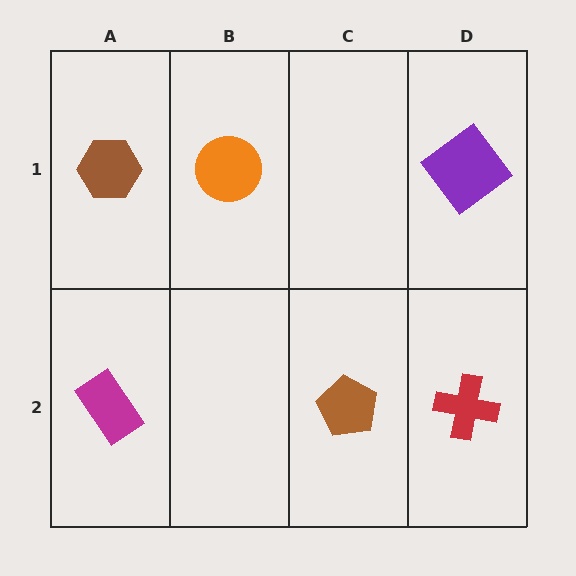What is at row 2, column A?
A magenta rectangle.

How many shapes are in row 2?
3 shapes.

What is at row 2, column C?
A brown pentagon.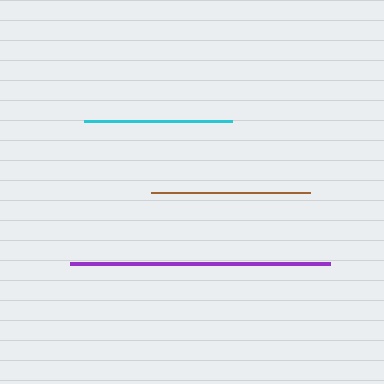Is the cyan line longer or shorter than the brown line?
The brown line is longer than the cyan line.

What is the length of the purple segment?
The purple segment is approximately 261 pixels long.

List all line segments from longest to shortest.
From longest to shortest: purple, brown, cyan.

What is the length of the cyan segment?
The cyan segment is approximately 148 pixels long.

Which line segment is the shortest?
The cyan line is the shortest at approximately 148 pixels.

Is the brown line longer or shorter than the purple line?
The purple line is longer than the brown line.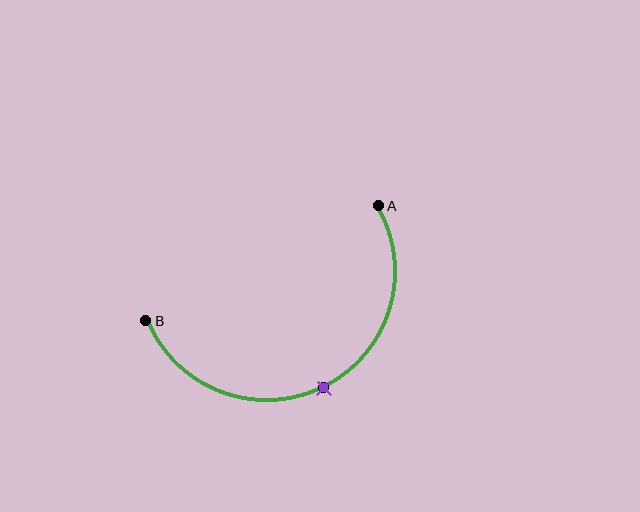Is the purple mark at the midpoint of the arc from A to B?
Yes. The purple mark lies on the arc at equal arc-length from both A and B — it is the arc midpoint.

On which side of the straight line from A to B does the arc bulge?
The arc bulges below the straight line connecting A and B.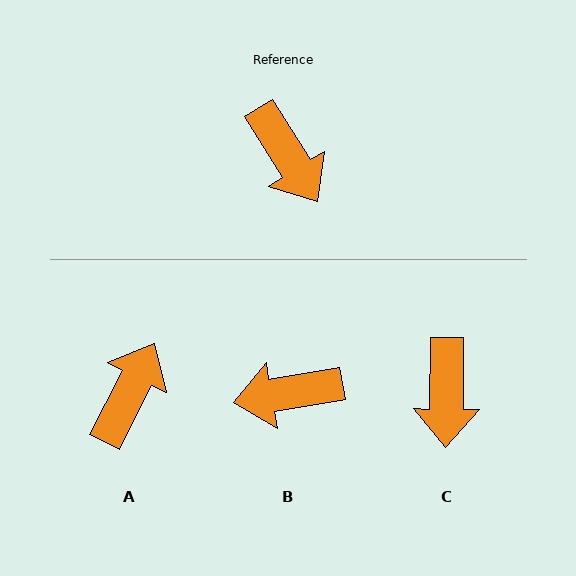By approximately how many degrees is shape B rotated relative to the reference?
Approximately 112 degrees clockwise.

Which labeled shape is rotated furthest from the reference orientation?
A, about 121 degrees away.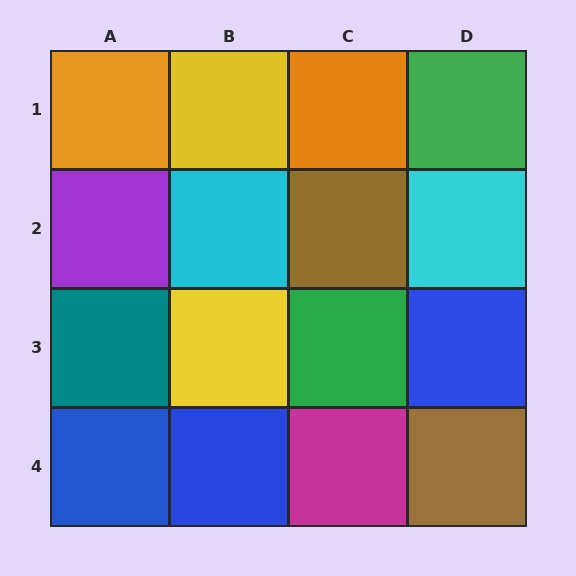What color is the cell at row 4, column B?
Blue.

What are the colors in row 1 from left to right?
Orange, yellow, orange, green.